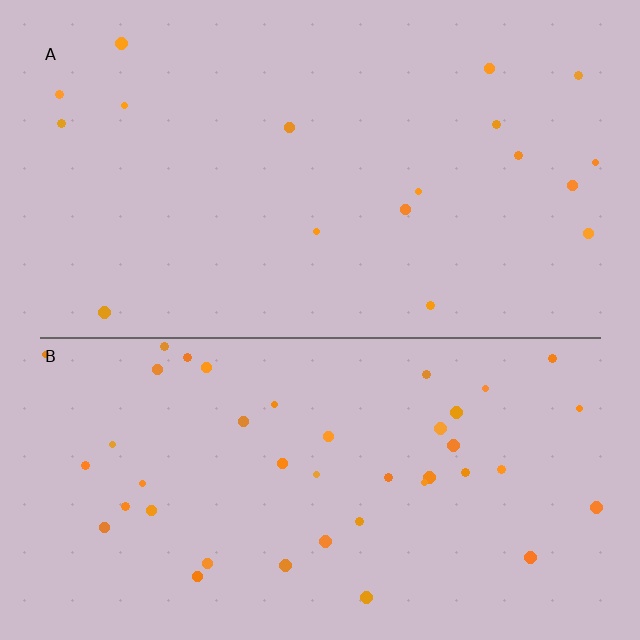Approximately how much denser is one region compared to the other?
Approximately 2.4× — region B over region A.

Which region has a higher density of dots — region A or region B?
B (the bottom).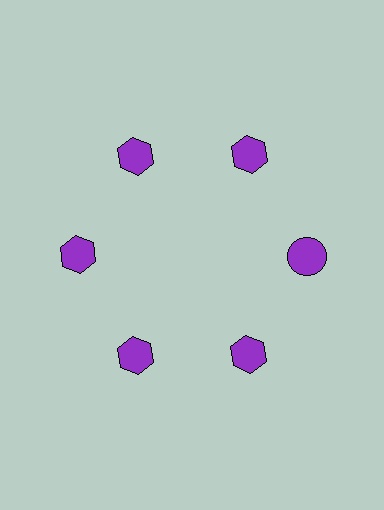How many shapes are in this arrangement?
There are 6 shapes arranged in a ring pattern.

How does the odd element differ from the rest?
It has a different shape: circle instead of hexagon.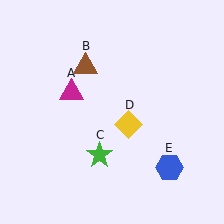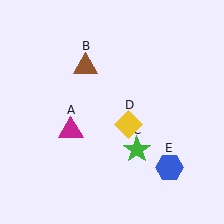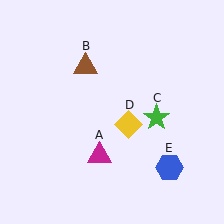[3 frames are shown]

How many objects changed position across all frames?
2 objects changed position: magenta triangle (object A), green star (object C).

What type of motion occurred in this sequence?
The magenta triangle (object A), green star (object C) rotated counterclockwise around the center of the scene.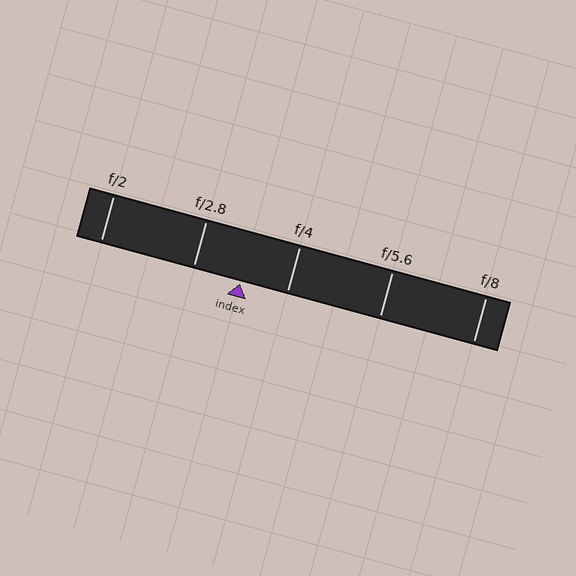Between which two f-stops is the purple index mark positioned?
The index mark is between f/2.8 and f/4.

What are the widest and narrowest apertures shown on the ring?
The widest aperture shown is f/2 and the narrowest is f/8.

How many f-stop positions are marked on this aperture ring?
There are 5 f-stop positions marked.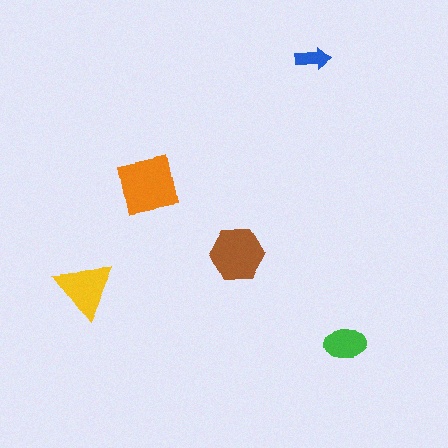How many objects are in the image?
There are 5 objects in the image.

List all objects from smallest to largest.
The blue arrow, the green ellipse, the yellow triangle, the brown hexagon, the orange square.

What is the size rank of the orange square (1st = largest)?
1st.